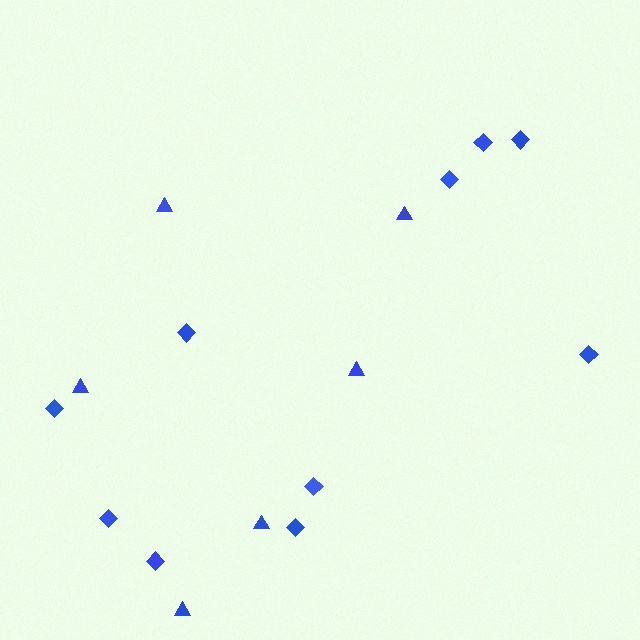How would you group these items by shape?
There are 2 groups: one group of diamonds (10) and one group of triangles (6).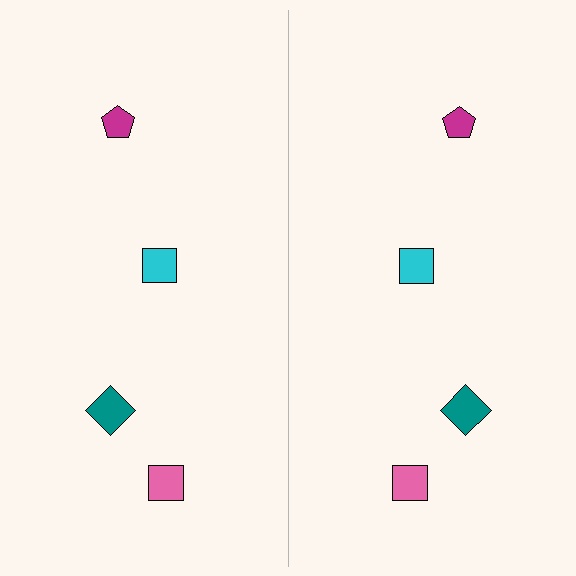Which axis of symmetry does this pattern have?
The pattern has a vertical axis of symmetry running through the center of the image.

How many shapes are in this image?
There are 8 shapes in this image.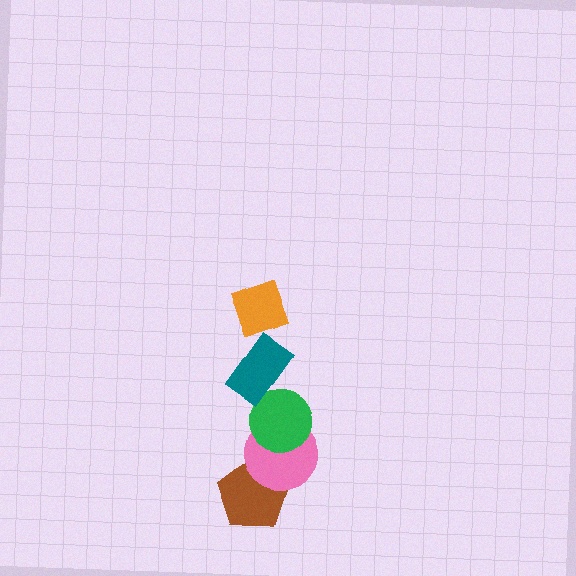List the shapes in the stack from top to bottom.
From top to bottom: the orange diamond, the teal rectangle, the green circle, the pink circle, the brown pentagon.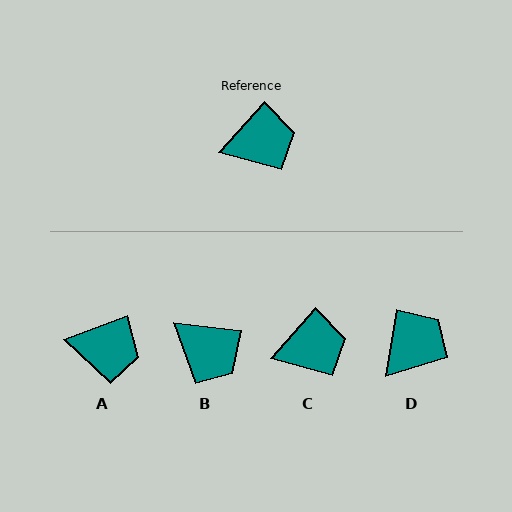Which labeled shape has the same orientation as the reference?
C.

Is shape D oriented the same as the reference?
No, it is off by about 33 degrees.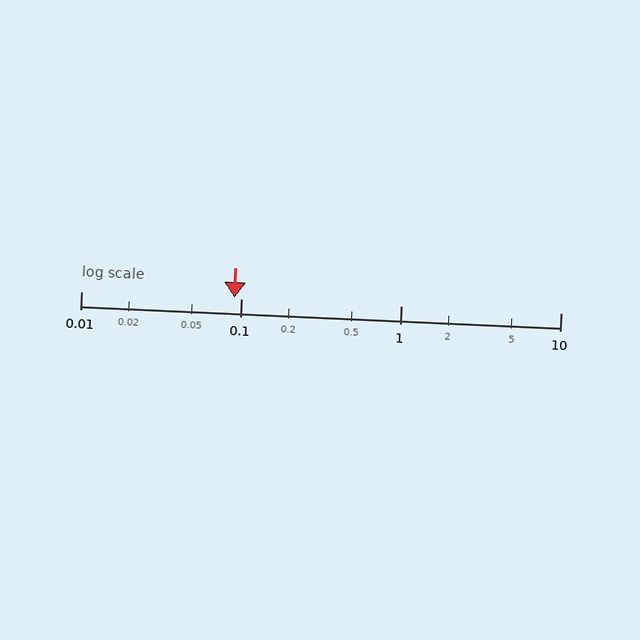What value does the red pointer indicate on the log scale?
The pointer indicates approximately 0.091.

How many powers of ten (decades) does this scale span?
The scale spans 3 decades, from 0.01 to 10.